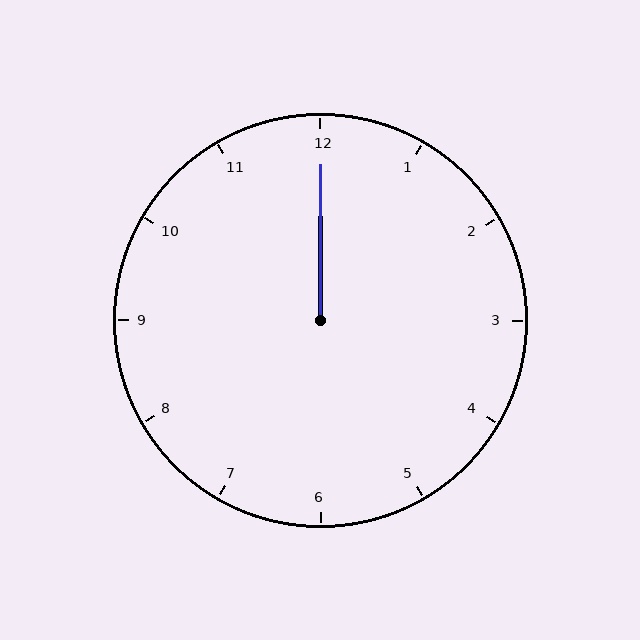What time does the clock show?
12:00.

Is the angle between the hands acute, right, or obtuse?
It is acute.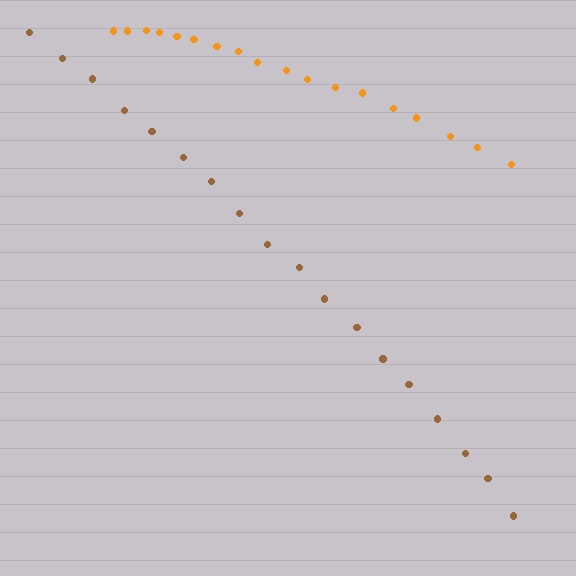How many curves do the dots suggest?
There are 2 distinct paths.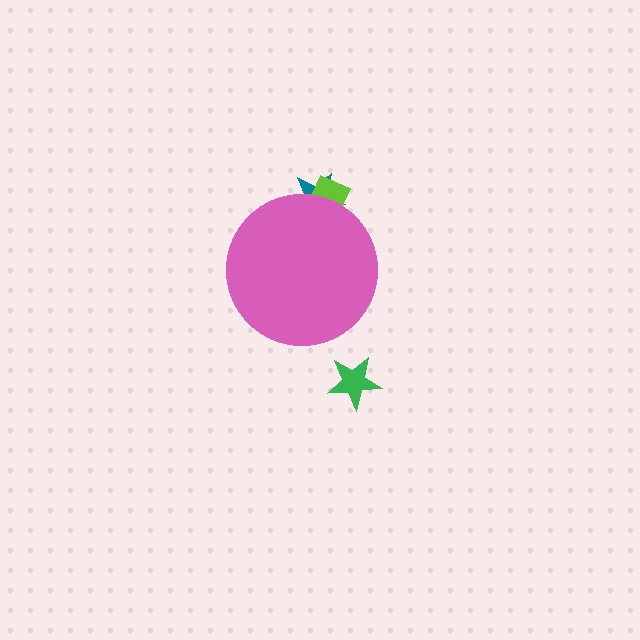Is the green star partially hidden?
No, the green star is fully visible.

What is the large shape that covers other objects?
A pink circle.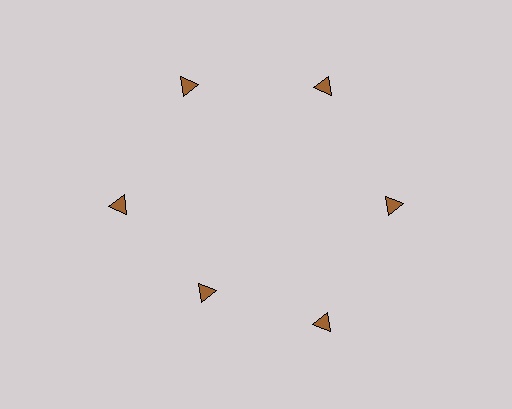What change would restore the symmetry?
The symmetry would be restored by moving it outward, back onto the ring so that all 6 triangles sit at equal angles and equal distance from the center.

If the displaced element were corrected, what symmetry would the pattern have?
It would have 6-fold rotational symmetry — the pattern would map onto itself every 60 degrees.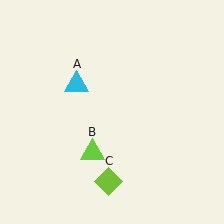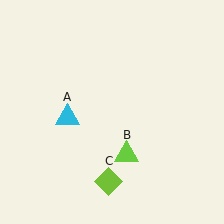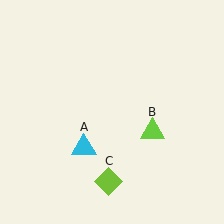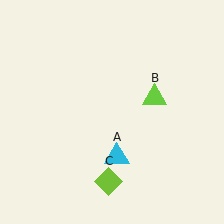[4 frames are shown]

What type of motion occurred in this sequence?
The cyan triangle (object A), lime triangle (object B) rotated counterclockwise around the center of the scene.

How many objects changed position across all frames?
2 objects changed position: cyan triangle (object A), lime triangle (object B).